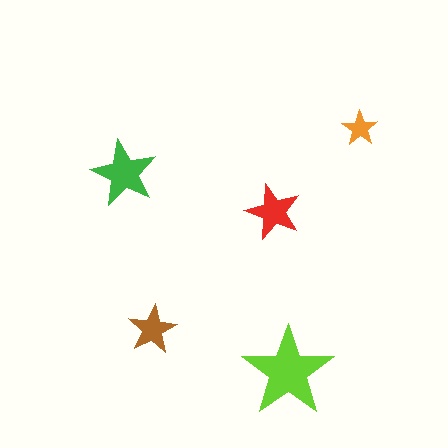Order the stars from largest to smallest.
the lime one, the green one, the red one, the brown one, the orange one.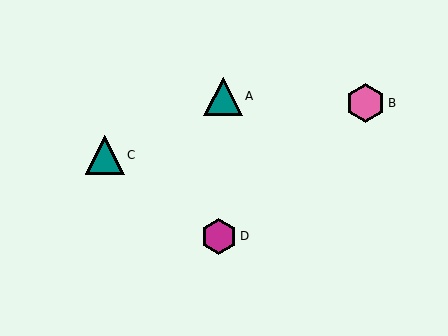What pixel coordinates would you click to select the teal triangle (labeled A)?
Click at (223, 96) to select the teal triangle A.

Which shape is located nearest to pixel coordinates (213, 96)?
The teal triangle (labeled A) at (223, 96) is nearest to that location.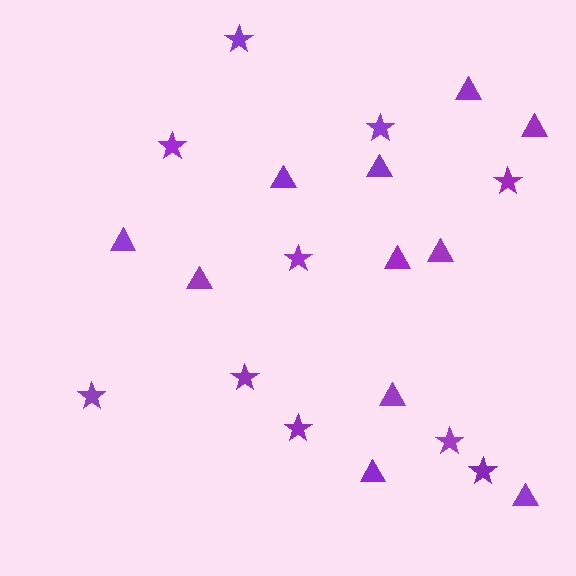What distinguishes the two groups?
There are 2 groups: one group of stars (10) and one group of triangles (11).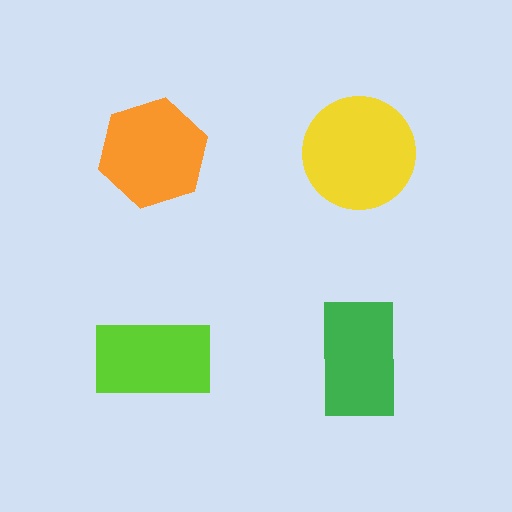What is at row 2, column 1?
A lime rectangle.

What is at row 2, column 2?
A green rectangle.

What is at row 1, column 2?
A yellow circle.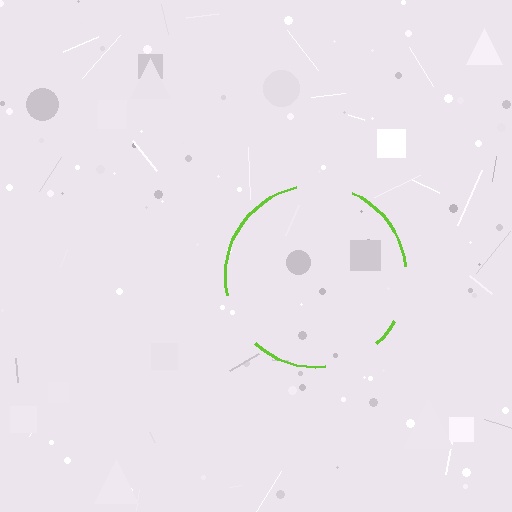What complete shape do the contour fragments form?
The contour fragments form a circle.